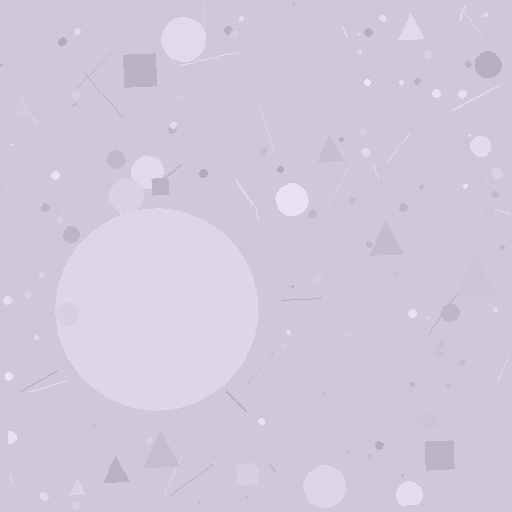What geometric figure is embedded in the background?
A circle is embedded in the background.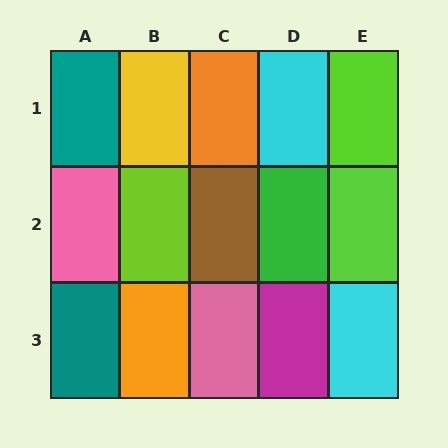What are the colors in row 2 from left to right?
Pink, lime, brown, green, lime.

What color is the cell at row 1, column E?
Lime.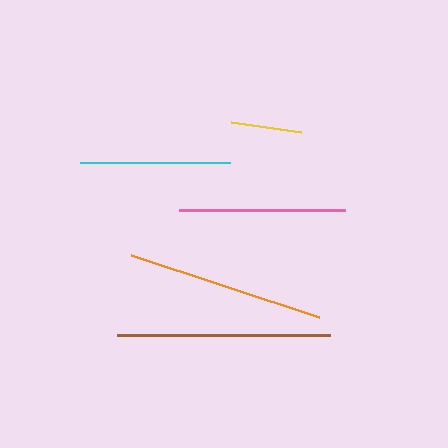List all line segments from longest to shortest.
From longest to shortest: brown, orange, pink, cyan, yellow.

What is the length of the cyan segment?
The cyan segment is approximately 150 pixels long.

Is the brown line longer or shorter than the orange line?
The brown line is longer than the orange line.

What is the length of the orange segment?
The orange segment is approximately 198 pixels long.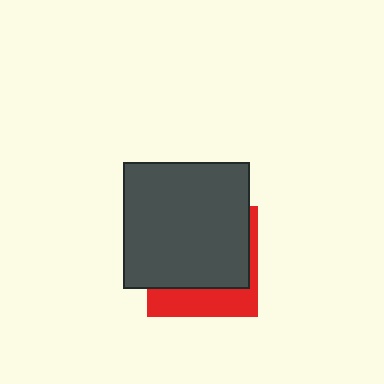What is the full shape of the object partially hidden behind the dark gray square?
The partially hidden object is a red square.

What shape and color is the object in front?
The object in front is a dark gray square.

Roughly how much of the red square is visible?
A small part of it is visible (roughly 30%).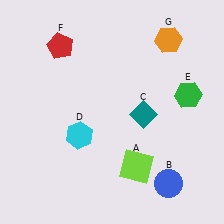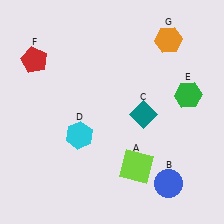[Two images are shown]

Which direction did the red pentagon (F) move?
The red pentagon (F) moved left.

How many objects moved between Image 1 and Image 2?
1 object moved between the two images.